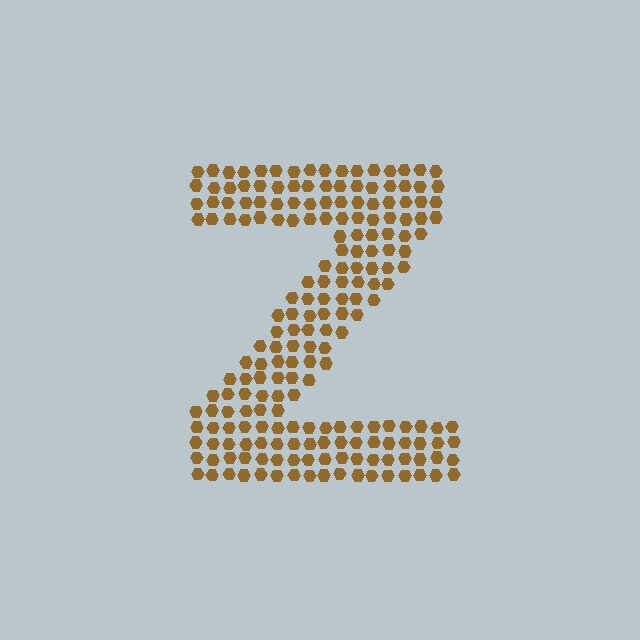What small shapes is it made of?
It is made of small hexagons.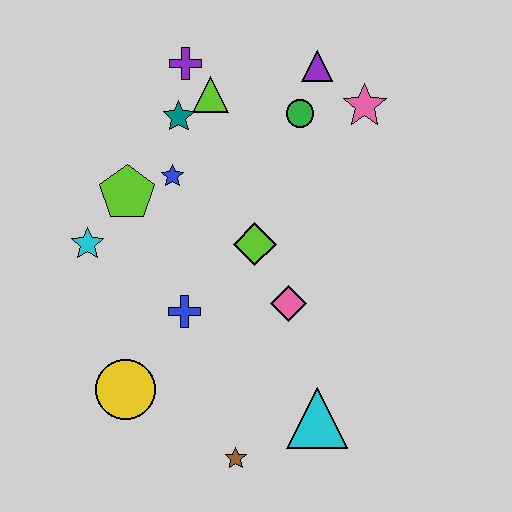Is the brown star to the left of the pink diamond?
Yes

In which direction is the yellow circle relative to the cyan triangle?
The yellow circle is to the left of the cyan triangle.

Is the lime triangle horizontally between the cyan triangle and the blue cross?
Yes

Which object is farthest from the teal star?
The brown star is farthest from the teal star.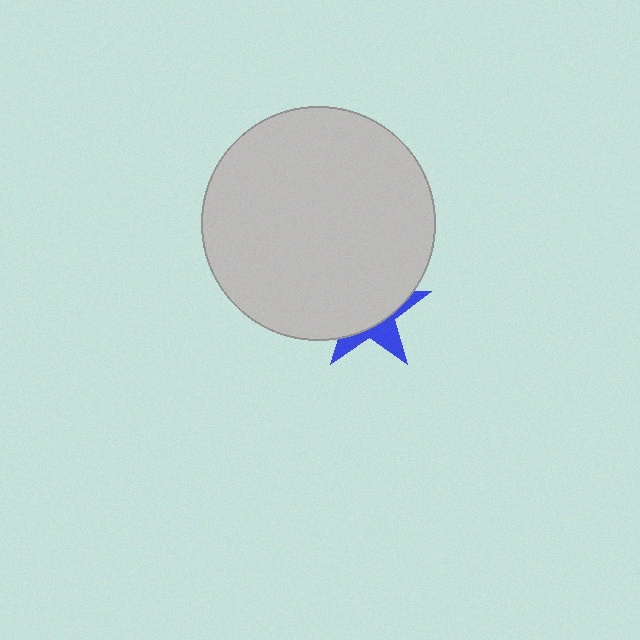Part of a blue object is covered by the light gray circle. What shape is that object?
It is a star.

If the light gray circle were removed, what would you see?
You would see the complete blue star.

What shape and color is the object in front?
The object in front is a light gray circle.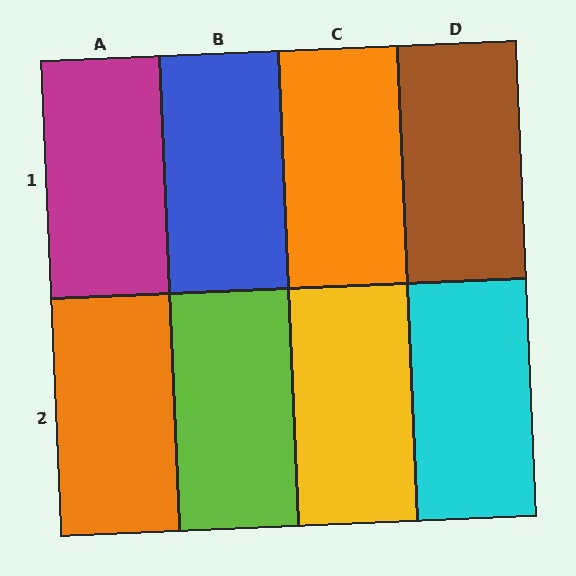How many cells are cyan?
1 cell is cyan.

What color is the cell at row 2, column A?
Orange.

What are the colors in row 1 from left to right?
Magenta, blue, orange, brown.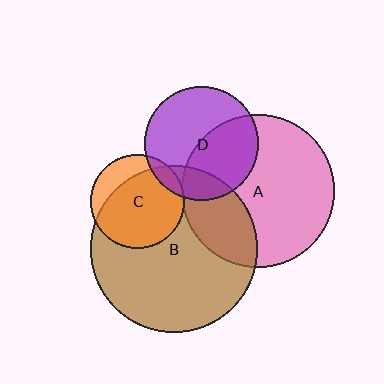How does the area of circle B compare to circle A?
Approximately 1.2 times.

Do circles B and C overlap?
Yes.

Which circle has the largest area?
Circle B (brown).